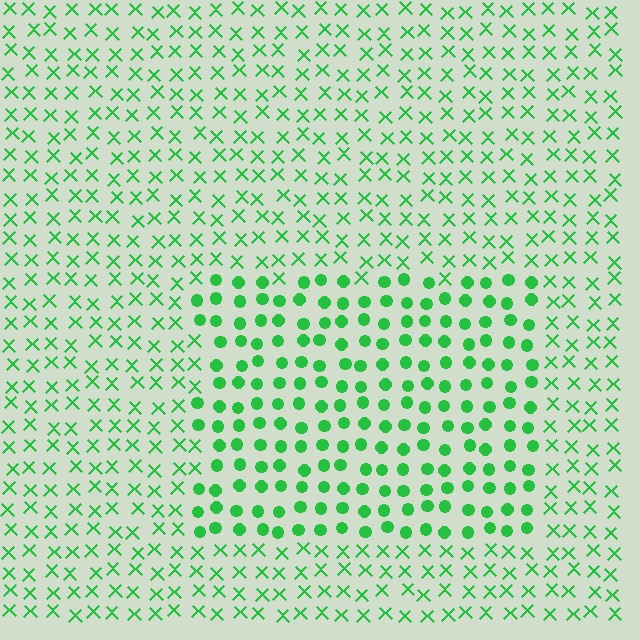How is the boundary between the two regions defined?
The boundary is defined by a change in element shape: circles inside vs. X marks outside. All elements share the same color and spacing.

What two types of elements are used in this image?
The image uses circles inside the rectangle region and X marks outside it.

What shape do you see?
I see a rectangle.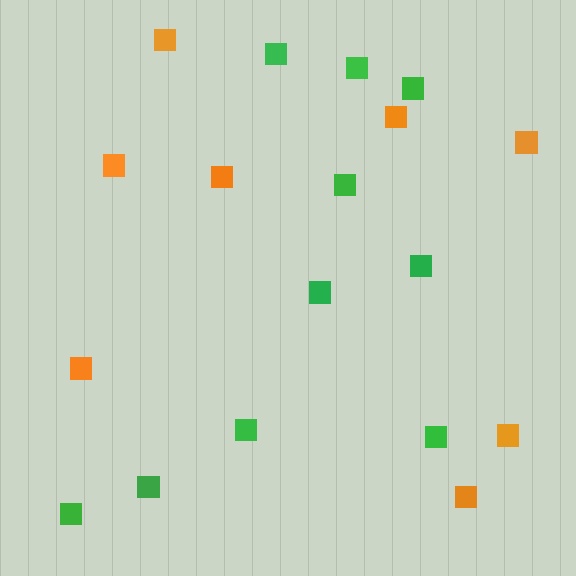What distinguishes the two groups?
There are 2 groups: one group of green squares (10) and one group of orange squares (8).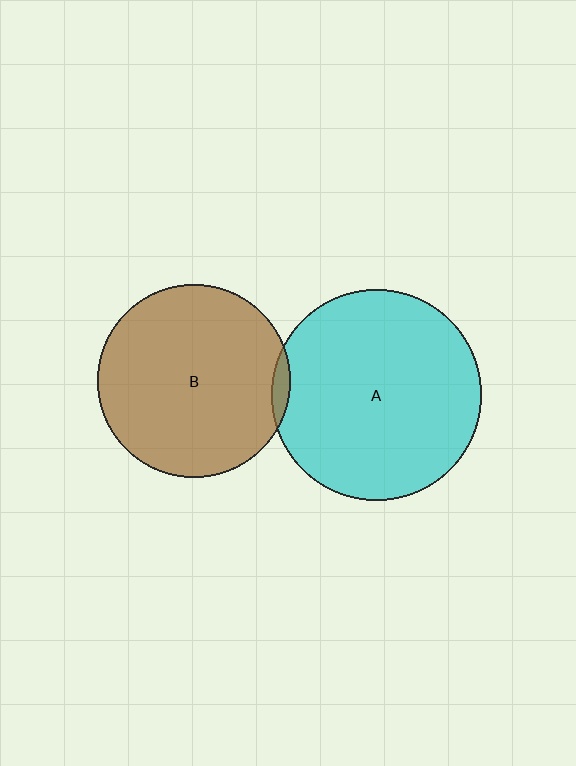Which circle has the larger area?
Circle A (cyan).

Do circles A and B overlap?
Yes.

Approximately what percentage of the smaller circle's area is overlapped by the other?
Approximately 5%.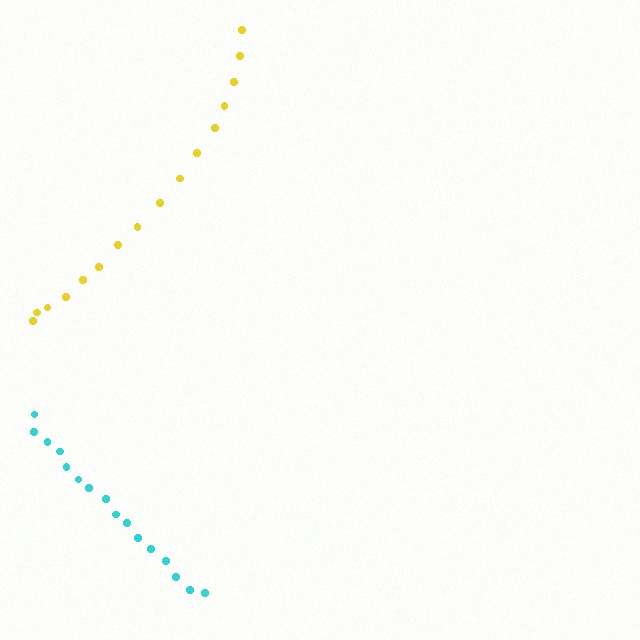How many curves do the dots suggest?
There are 2 distinct paths.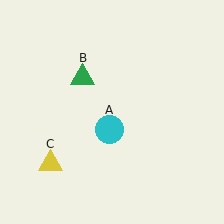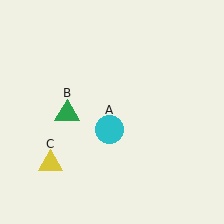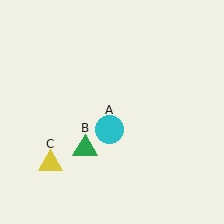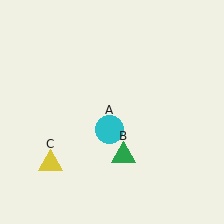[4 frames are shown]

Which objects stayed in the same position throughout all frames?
Cyan circle (object A) and yellow triangle (object C) remained stationary.